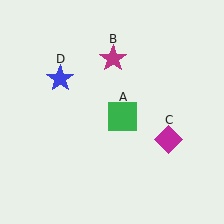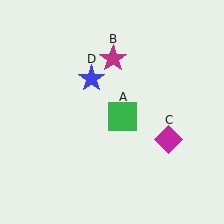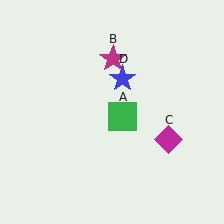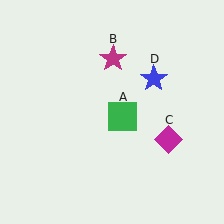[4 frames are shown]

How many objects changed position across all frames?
1 object changed position: blue star (object D).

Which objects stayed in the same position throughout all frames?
Green square (object A) and magenta star (object B) and magenta diamond (object C) remained stationary.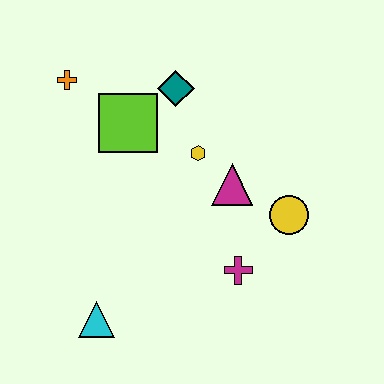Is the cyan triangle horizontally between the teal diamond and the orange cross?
Yes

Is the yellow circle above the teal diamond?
No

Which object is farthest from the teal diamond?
The cyan triangle is farthest from the teal diamond.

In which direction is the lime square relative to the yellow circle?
The lime square is to the left of the yellow circle.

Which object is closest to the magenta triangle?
The yellow hexagon is closest to the magenta triangle.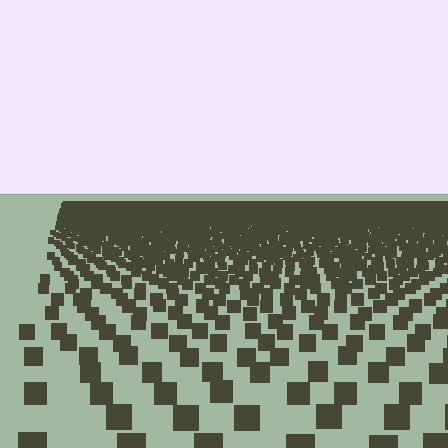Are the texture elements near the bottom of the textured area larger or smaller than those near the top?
Larger. Near the bottom, elements are closer to the viewer and appear at a bigger on-screen size.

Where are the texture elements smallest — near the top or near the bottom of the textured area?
Near the top.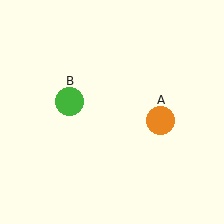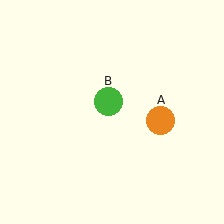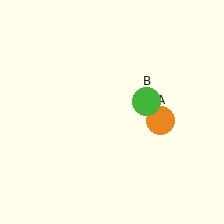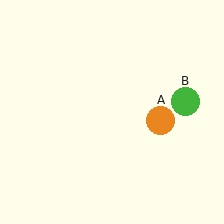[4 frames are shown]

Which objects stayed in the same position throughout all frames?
Orange circle (object A) remained stationary.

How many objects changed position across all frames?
1 object changed position: green circle (object B).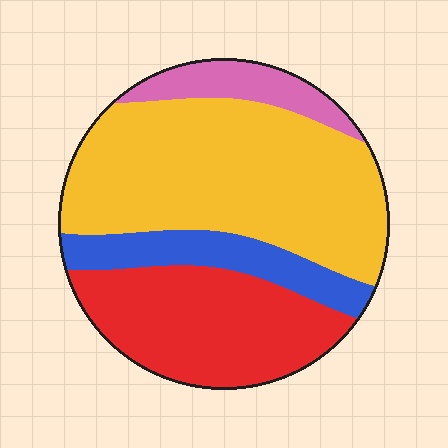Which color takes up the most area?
Yellow, at roughly 50%.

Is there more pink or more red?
Red.